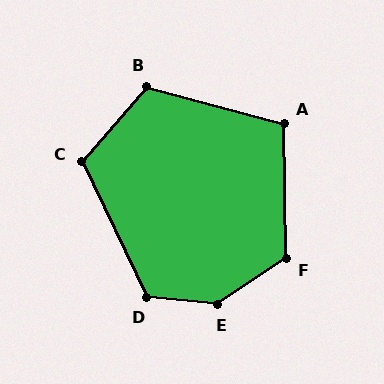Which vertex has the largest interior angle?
E, at approximately 141 degrees.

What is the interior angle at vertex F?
Approximately 123 degrees (obtuse).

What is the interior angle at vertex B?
Approximately 116 degrees (obtuse).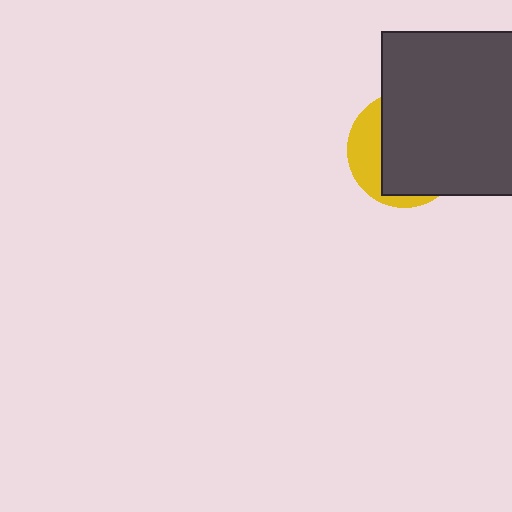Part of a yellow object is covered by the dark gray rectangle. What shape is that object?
It is a circle.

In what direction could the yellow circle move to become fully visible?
The yellow circle could move left. That would shift it out from behind the dark gray rectangle entirely.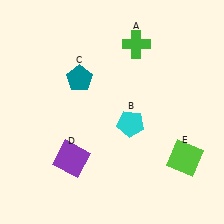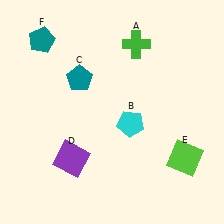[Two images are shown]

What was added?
A teal pentagon (F) was added in Image 2.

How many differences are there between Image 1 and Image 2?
There is 1 difference between the two images.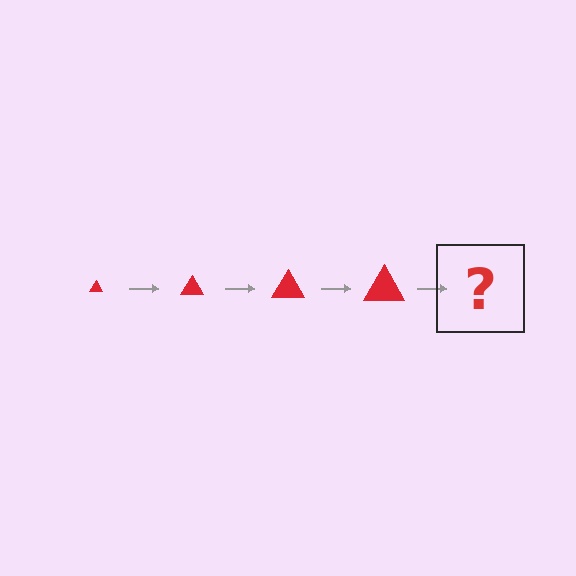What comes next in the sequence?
The next element should be a red triangle, larger than the previous one.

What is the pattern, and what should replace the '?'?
The pattern is that the triangle gets progressively larger each step. The '?' should be a red triangle, larger than the previous one.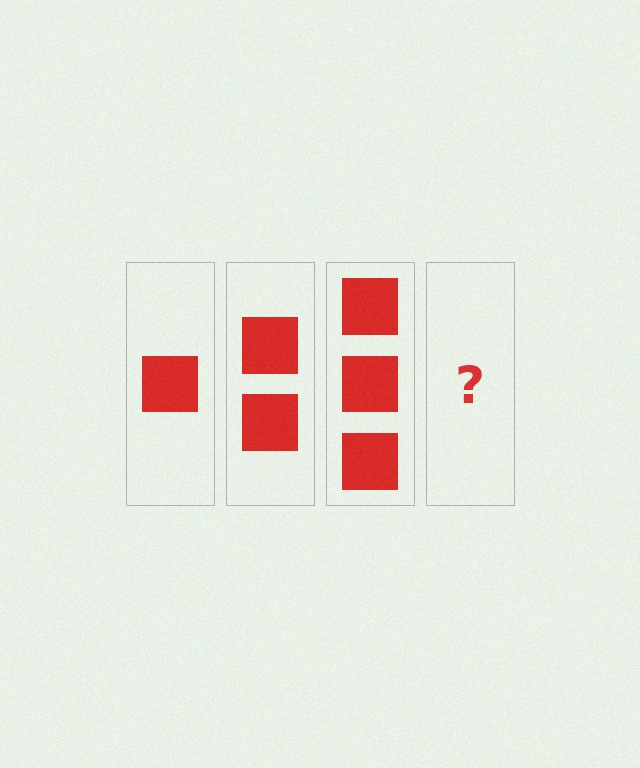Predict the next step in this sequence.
The next step is 4 squares.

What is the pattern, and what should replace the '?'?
The pattern is that each step adds one more square. The '?' should be 4 squares.